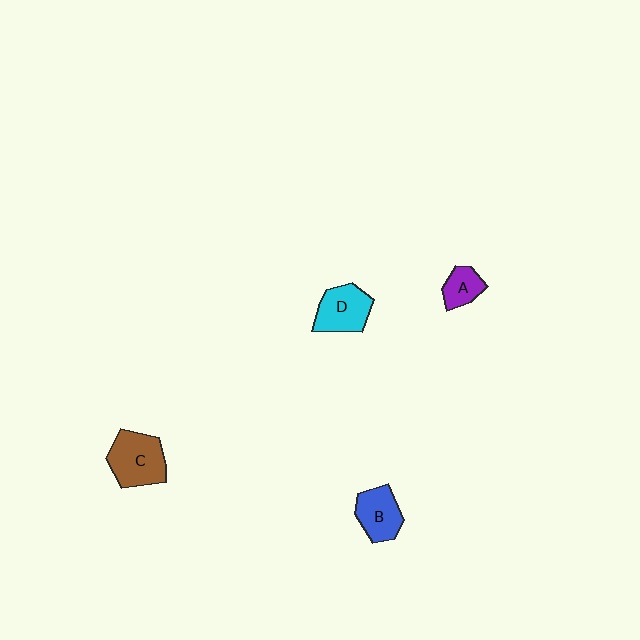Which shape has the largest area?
Shape C (brown).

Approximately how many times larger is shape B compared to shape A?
Approximately 1.5 times.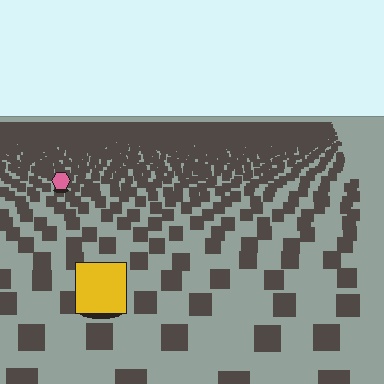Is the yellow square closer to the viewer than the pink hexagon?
Yes. The yellow square is closer — you can tell from the texture gradient: the ground texture is coarser near it.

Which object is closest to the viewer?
The yellow square is closest. The texture marks near it are larger and more spread out.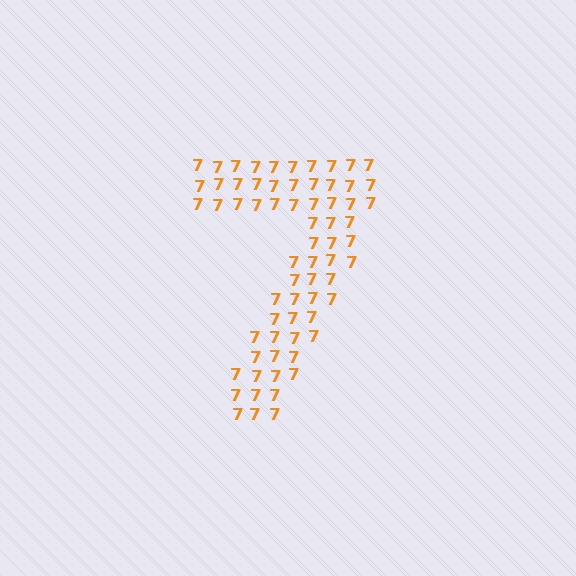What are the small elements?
The small elements are digit 7's.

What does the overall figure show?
The overall figure shows the digit 7.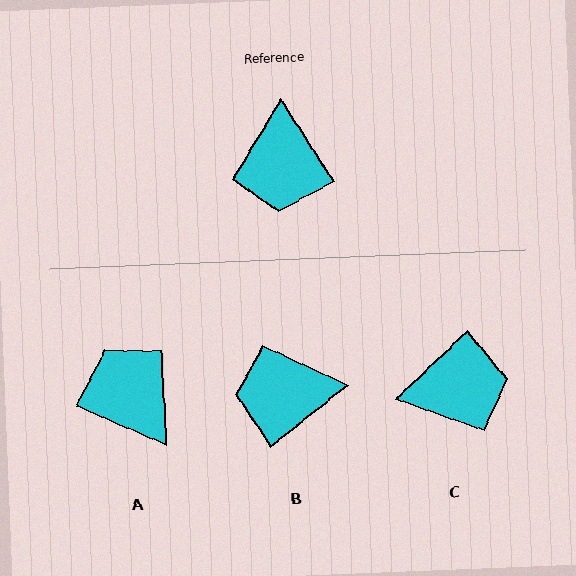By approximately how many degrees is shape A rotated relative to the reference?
Approximately 146 degrees clockwise.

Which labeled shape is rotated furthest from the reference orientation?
A, about 146 degrees away.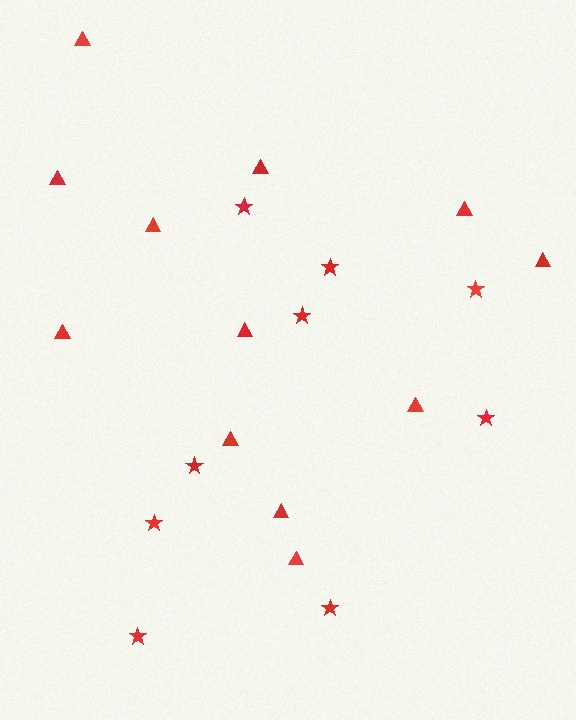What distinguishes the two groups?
There are 2 groups: one group of triangles (12) and one group of stars (9).